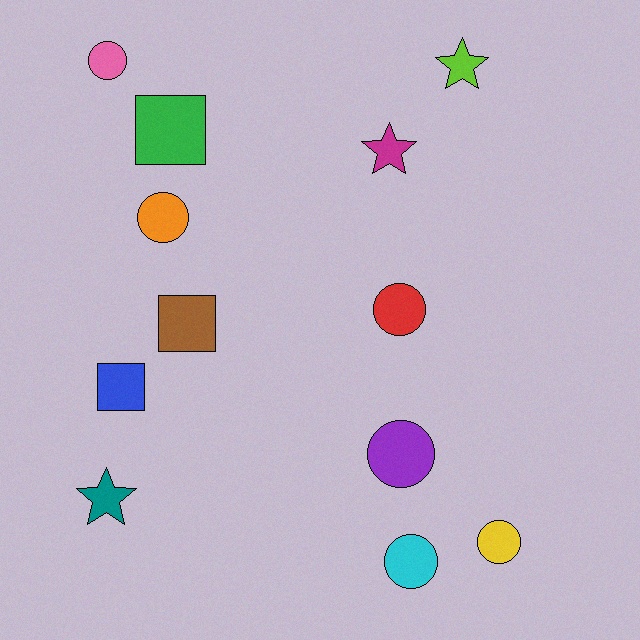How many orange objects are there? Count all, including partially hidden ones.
There is 1 orange object.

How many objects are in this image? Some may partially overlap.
There are 12 objects.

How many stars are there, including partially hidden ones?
There are 3 stars.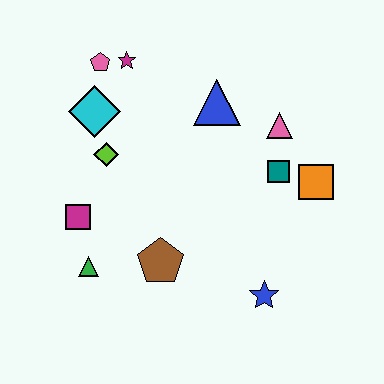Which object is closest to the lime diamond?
The cyan diamond is closest to the lime diamond.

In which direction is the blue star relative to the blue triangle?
The blue star is below the blue triangle.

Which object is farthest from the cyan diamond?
The blue star is farthest from the cyan diamond.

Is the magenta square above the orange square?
No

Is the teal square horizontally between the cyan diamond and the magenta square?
No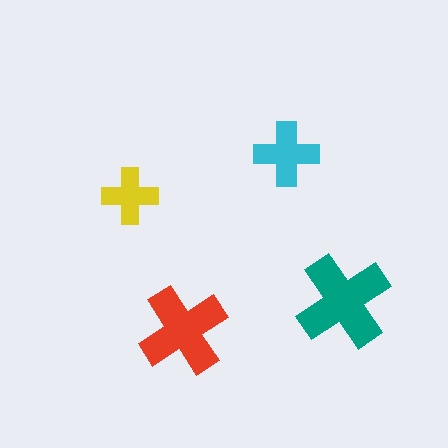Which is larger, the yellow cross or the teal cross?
The teal one.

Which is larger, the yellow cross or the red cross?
The red one.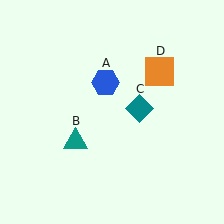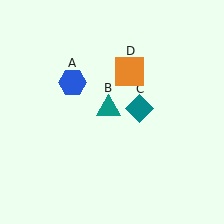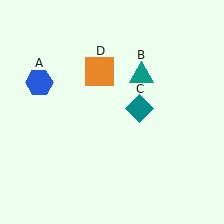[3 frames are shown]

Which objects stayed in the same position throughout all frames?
Teal diamond (object C) remained stationary.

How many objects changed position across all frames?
3 objects changed position: blue hexagon (object A), teal triangle (object B), orange square (object D).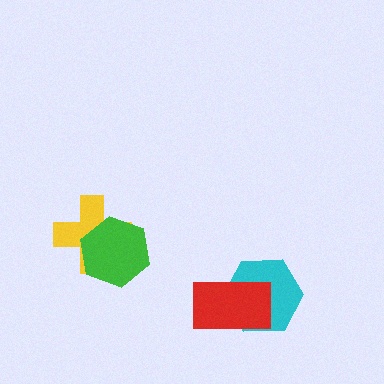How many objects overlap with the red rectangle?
1 object overlaps with the red rectangle.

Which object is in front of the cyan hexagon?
The red rectangle is in front of the cyan hexagon.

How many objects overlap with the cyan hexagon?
1 object overlaps with the cyan hexagon.